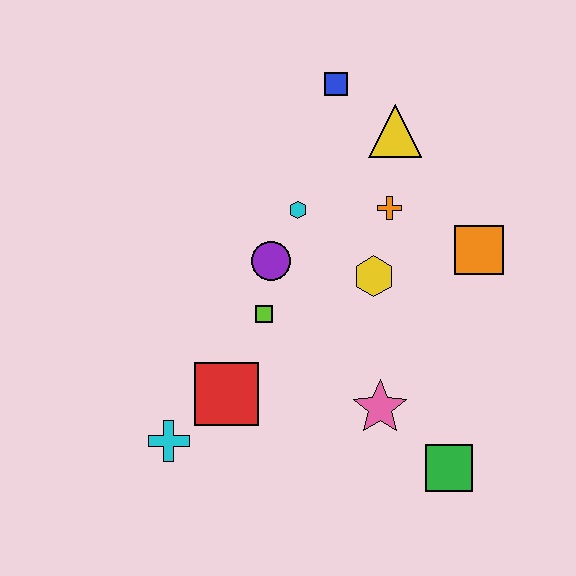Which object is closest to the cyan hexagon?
The purple circle is closest to the cyan hexagon.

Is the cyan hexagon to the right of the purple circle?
Yes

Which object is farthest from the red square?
The blue square is farthest from the red square.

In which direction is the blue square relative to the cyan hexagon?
The blue square is above the cyan hexagon.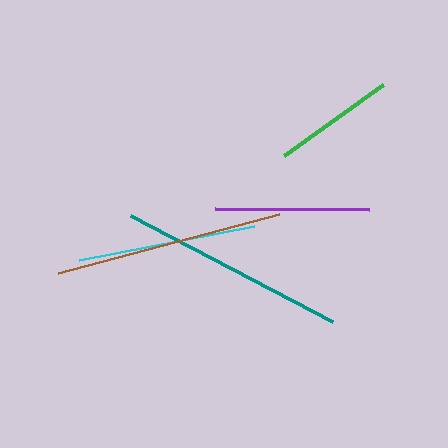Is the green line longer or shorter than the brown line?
The brown line is longer than the green line.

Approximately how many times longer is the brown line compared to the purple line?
The brown line is approximately 1.5 times the length of the purple line.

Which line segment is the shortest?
The green line is the shortest at approximately 121 pixels.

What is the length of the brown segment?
The brown segment is approximately 229 pixels long.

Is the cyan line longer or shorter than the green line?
The cyan line is longer than the green line.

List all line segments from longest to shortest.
From longest to shortest: brown, teal, cyan, purple, green.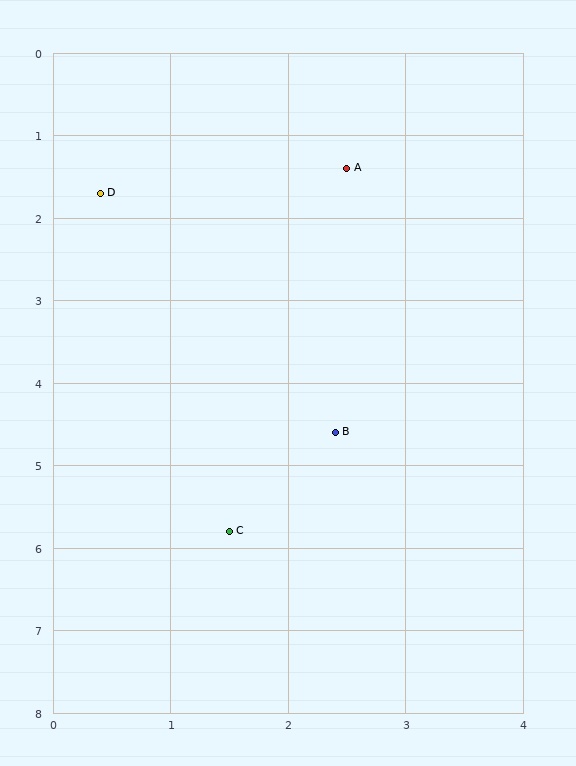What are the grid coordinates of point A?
Point A is at approximately (2.5, 1.4).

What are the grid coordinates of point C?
Point C is at approximately (1.5, 5.8).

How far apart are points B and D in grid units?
Points B and D are about 3.5 grid units apart.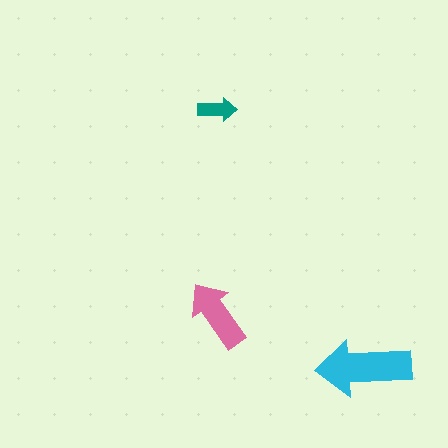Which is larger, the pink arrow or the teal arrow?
The pink one.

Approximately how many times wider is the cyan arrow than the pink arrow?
About 1.5 times wider.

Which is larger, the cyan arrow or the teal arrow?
The cyan one.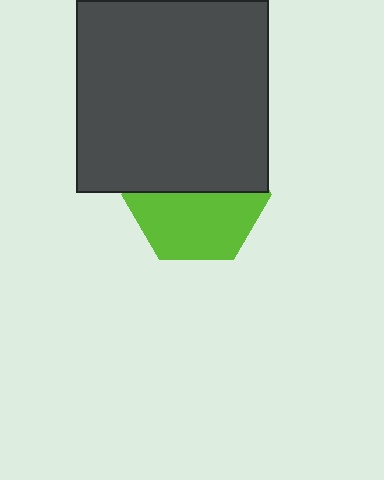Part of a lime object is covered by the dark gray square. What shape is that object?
It is a hexagon.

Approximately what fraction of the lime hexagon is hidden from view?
Roughly 49% of the lime hexagon is hidden behind the dark gray square.